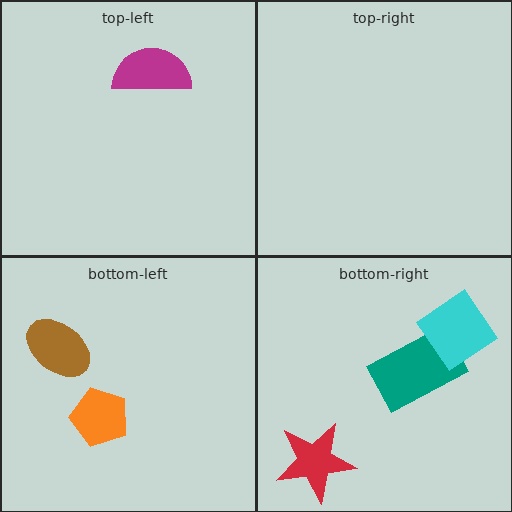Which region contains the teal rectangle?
The bottom-right region.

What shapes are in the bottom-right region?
The red star, the teal rectangle, the cyan diamond.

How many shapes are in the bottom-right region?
3.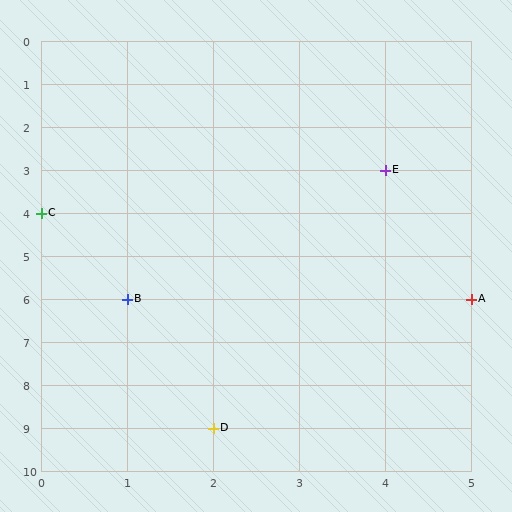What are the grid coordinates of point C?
Point C is at grid coordinates (0, 4).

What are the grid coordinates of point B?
Point B is at grid coordinates (1, 6).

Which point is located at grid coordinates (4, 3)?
Point E is at (4, 3).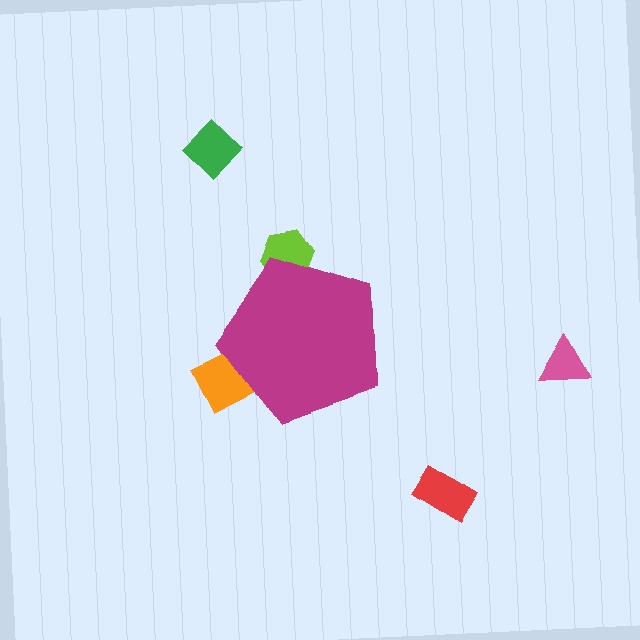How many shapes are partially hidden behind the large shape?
2 shapes are partially hidden.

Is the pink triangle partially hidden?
No, the pink triangle is fully visible.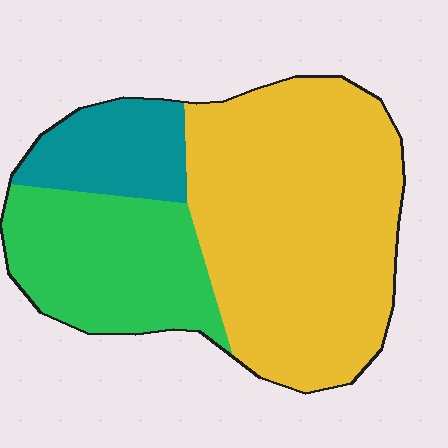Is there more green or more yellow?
Yellow.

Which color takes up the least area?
Teal, at roughly 15%.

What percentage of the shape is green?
Green covers roughly 25% of the shape.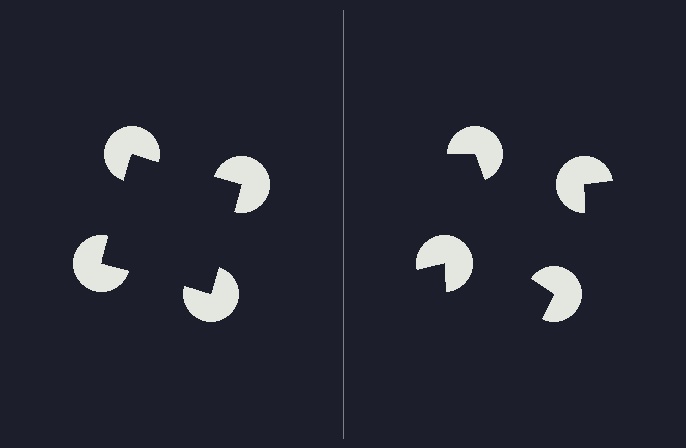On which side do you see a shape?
An illusory square appears on the left side. On the right side the wedge cuts are rotated, so no coherent shape forms.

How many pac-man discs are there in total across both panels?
8 — 4 on each side.